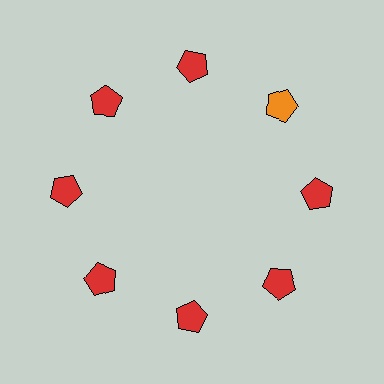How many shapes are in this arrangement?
There are 8 shapes arranged in a ring pattern.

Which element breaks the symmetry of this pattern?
The orange pentagon at roughly the 2 o'clock position breaks the symmetry. All other shapes are red pentagons.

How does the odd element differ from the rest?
It has a different color: orange instead of red.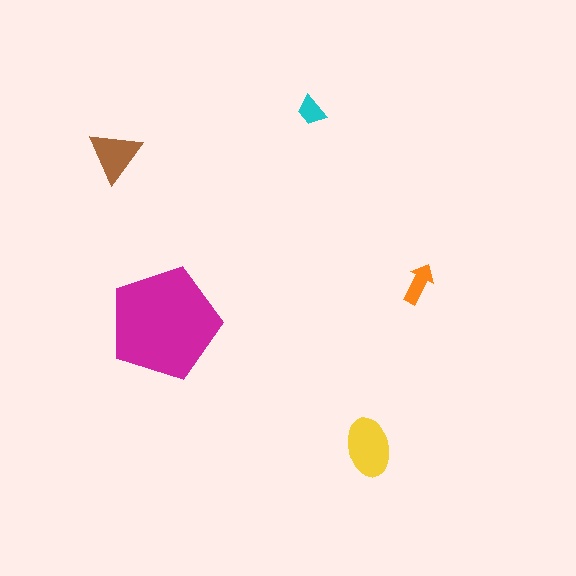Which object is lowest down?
The yellow ellipse is bottommost.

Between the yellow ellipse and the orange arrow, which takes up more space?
The yellow ellipse.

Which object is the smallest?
The cyan trapezoid.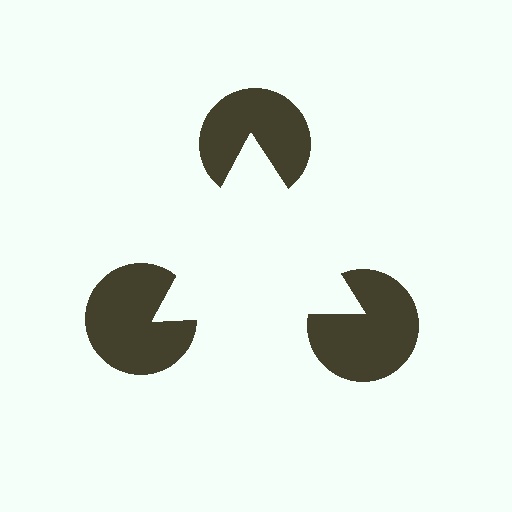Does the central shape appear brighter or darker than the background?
It typically appears slightly brighter than the background, even though no actual brightness change is drawn.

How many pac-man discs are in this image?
There are 3 — one at each vertex of the illusory triangle.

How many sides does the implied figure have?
3 sides.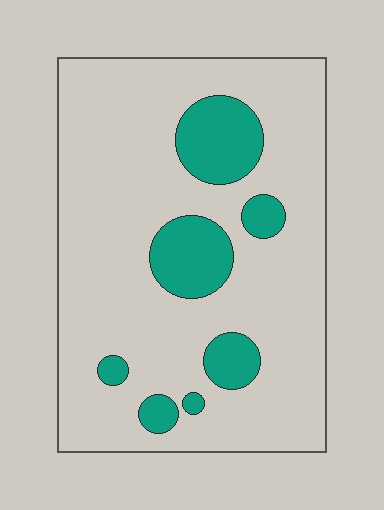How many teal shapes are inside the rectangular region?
7.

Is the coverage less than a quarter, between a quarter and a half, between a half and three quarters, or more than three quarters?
Less than a quarter.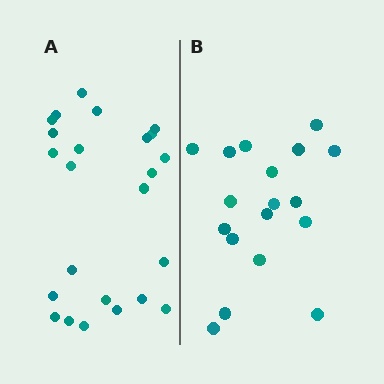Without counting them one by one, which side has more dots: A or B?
Region A (the left region) has more dots.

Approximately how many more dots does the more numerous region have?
Region A has about 6 more dots than region B.